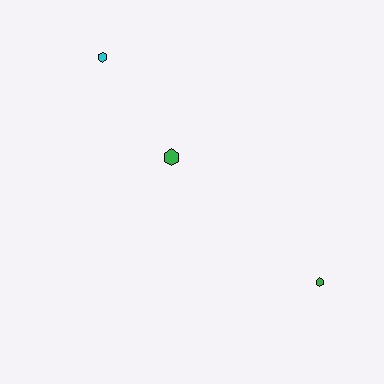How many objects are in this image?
There are 3 objects.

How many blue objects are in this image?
There are no blue objects.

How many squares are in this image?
There are no squares.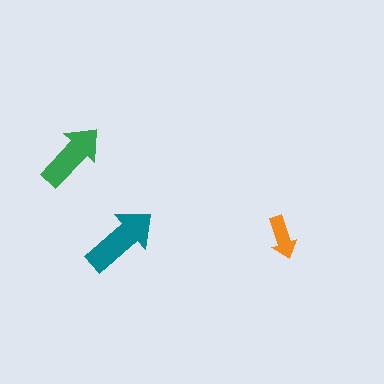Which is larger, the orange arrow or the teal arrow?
The teal one.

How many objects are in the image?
There are 3 objects in the image.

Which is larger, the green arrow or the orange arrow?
The green one.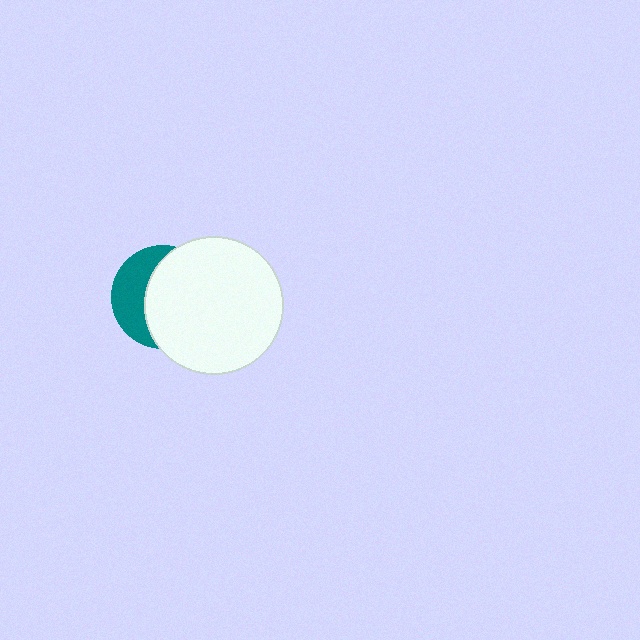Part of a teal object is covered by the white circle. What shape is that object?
It is a circle.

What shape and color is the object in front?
The object in front is a white circle.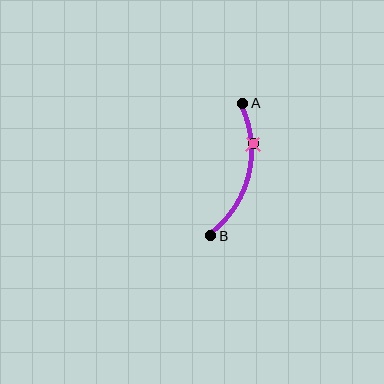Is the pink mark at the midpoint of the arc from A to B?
No. The pink mark lies on the arc but is closer to endpoint A. The arc midpoint would be at the point on the curve equidistant along the arc from both A and B.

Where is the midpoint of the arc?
The arc midpoint is the point on the curve farthest from the straight line joining A and B. It sits to the right of that line.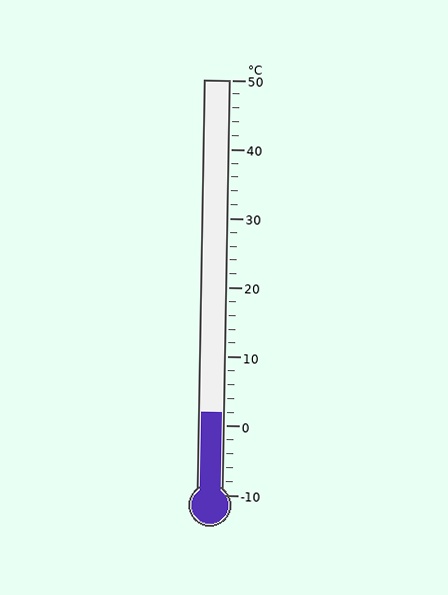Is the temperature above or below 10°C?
The temperature is below 10°C.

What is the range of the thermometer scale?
The thermometer scale ranges from -10°C to 50°C.